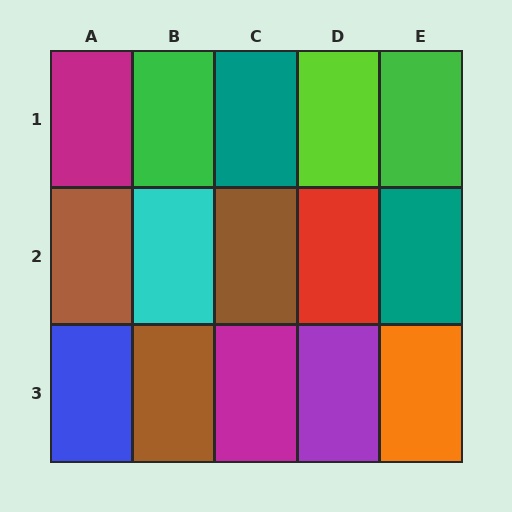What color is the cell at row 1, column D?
Lime.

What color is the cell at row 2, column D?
Red.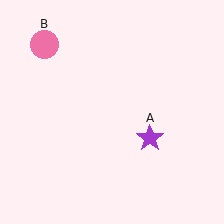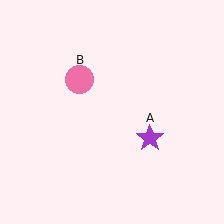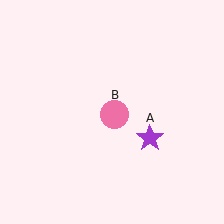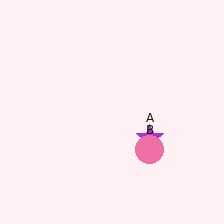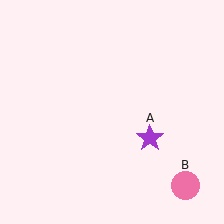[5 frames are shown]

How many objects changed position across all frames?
1 object changed position: pink circle (object B).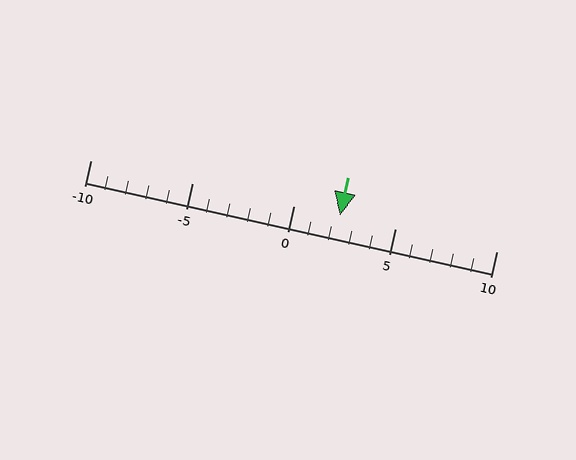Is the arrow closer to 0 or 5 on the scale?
The arrow is closer to 0.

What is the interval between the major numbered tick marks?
The major tick marks are spaced 5 units apart.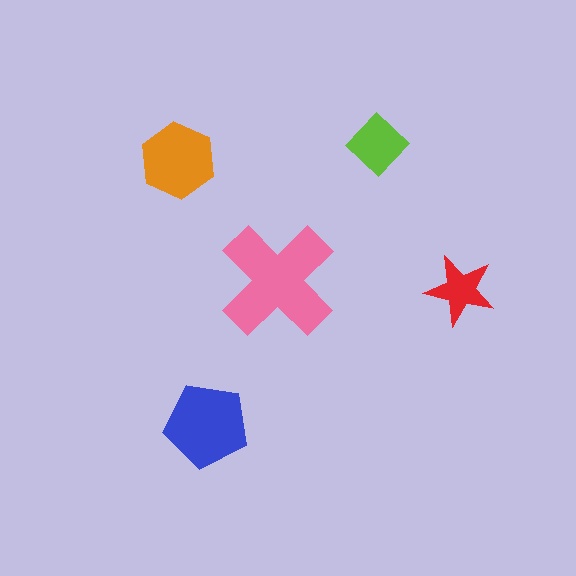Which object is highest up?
The lime diamond is topmost.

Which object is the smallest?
The red star.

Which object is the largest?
The pink cross.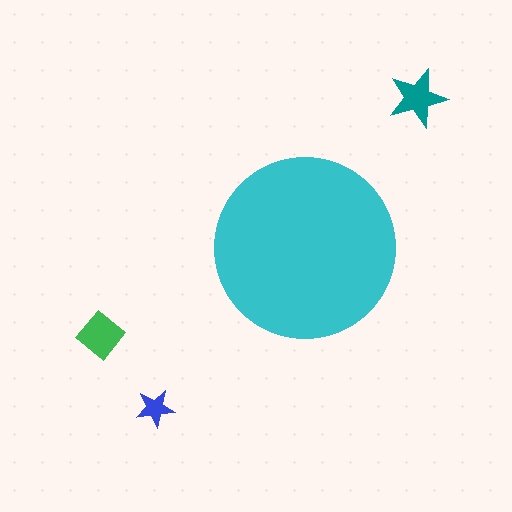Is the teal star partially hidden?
No, the teal star is fully visible.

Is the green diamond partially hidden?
No, the green diamond is fully visible.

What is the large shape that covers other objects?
A cyan circle.